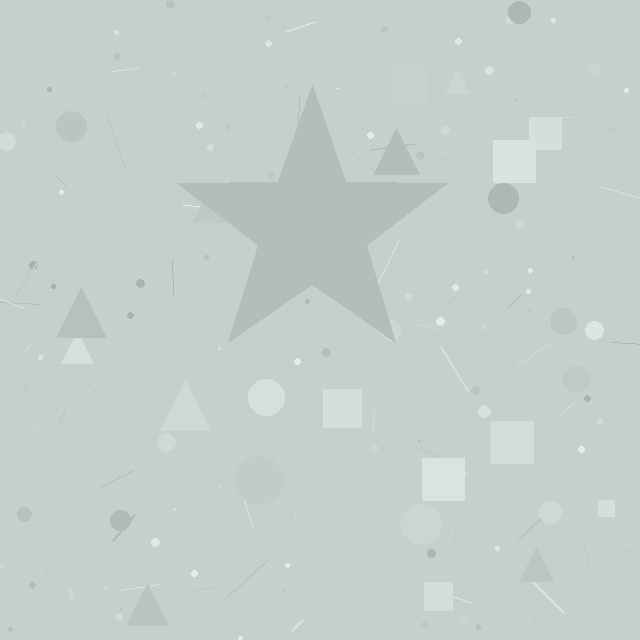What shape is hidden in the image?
A star is hidden in the image.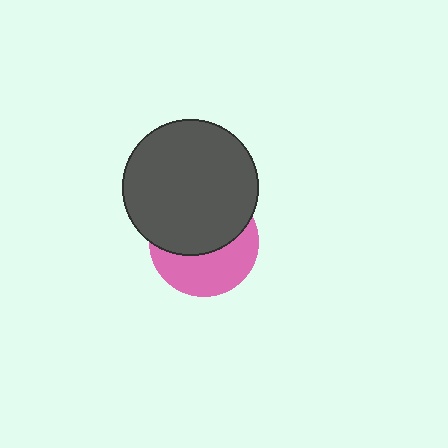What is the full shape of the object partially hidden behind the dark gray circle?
The partially hidden object is a pink circle.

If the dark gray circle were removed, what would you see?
You would see the complete pink circle.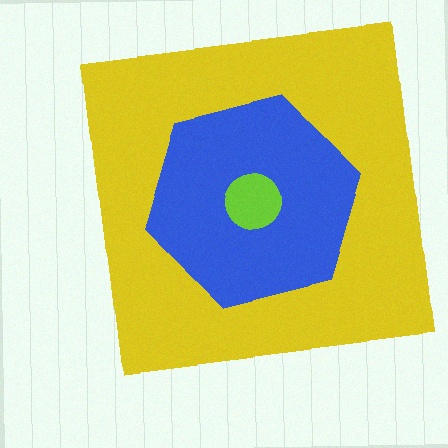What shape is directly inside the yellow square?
The blue hexagon.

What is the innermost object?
The lime circle.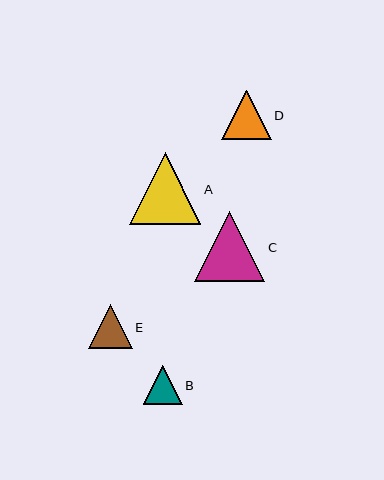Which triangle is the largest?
Triangle A is the largest with a size of approximately 72 pixels.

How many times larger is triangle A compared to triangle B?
Triangle A is approximately 1.8 times the size of triangle B.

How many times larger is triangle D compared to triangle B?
Triangle D is approximately 1.3 times the size of triangle B.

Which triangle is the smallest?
Triangle B is the smallest with a size of approximately 39 pixels.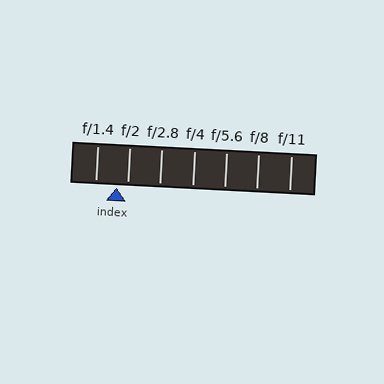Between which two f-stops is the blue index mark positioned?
The index mark is between f/1.4 and f/2.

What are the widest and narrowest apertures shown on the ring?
The widest aperture shown is f/1.4 and the narrowest is f/11.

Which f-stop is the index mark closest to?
The index mark is closest to f/2.